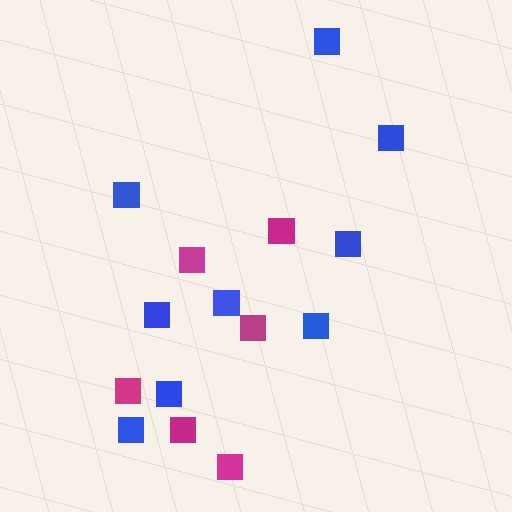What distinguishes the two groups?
There are 2 groups: one group of blue squares (9) and one group of magenta squares (6).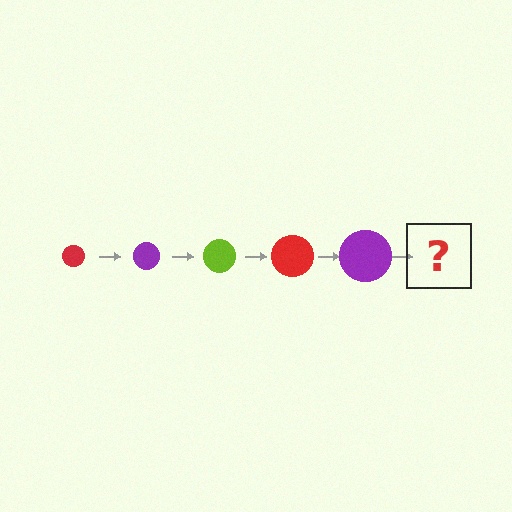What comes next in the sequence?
The next element should be a lime circle, larger than the previous one.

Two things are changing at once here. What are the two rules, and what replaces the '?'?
The two rules are that the circle grows larger each step and the color cycles through red, purple, and lime. The '?' should be a lime circle, larger than the previous one.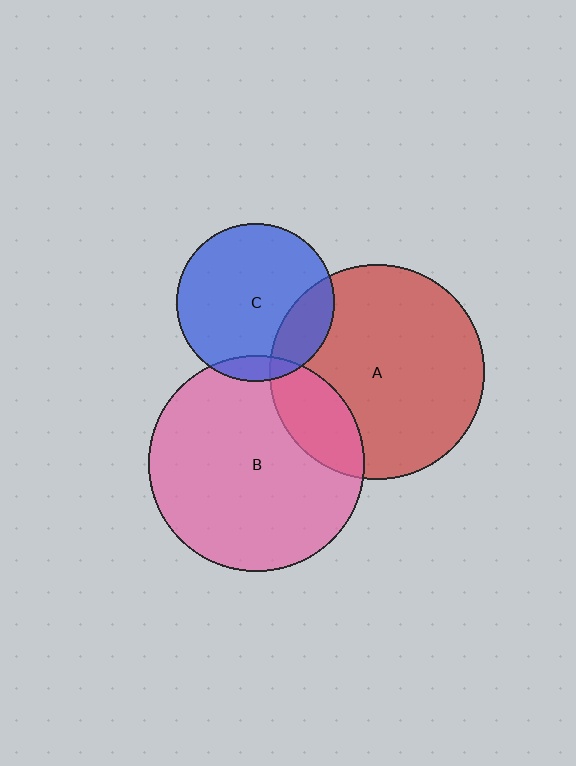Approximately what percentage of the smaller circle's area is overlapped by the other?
Approximately 20%.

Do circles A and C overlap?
Yes.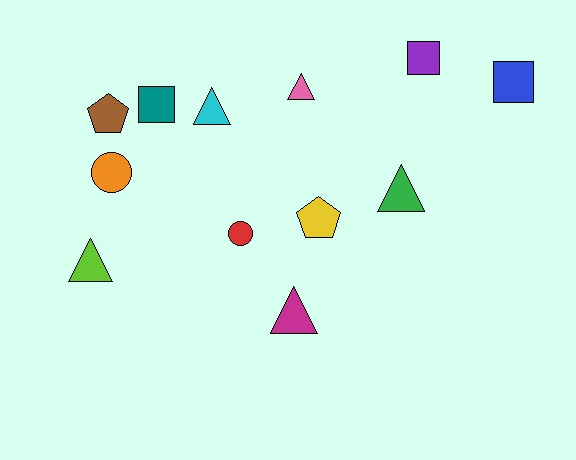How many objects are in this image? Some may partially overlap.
There are 12 objects.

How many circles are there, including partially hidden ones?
There are 2 circles.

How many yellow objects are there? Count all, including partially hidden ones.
There is 1 yellow object.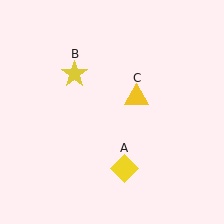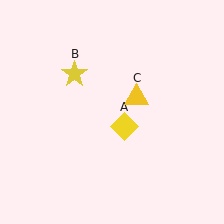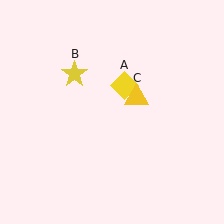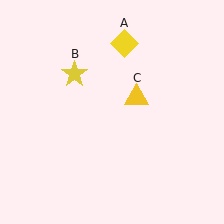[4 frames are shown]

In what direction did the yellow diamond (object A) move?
The yellow diamond (object A) moved up.